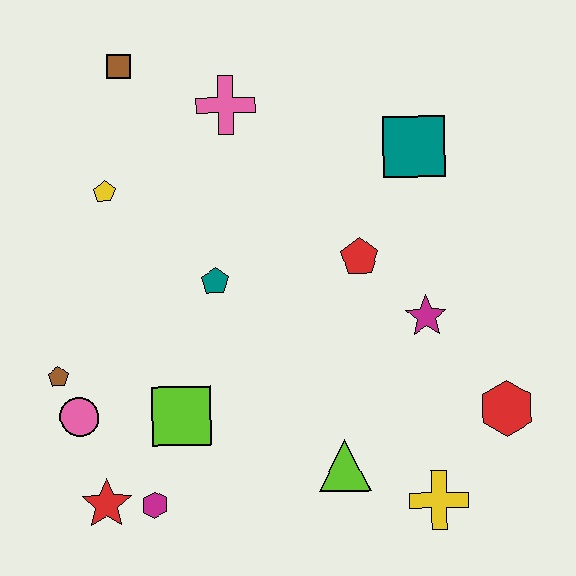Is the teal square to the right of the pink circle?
Yes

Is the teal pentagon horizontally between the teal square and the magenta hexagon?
Yes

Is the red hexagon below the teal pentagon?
Yes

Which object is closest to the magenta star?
The red pentagon is closest to the magenta star.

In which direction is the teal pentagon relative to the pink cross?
The teal pentagon is below the pink cross.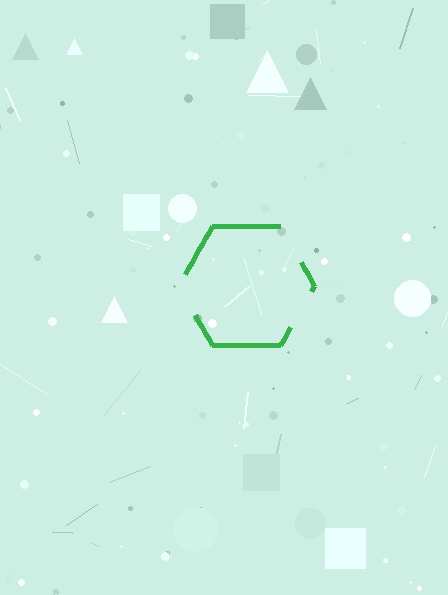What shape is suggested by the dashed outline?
The dashed outline suggests a hexagon.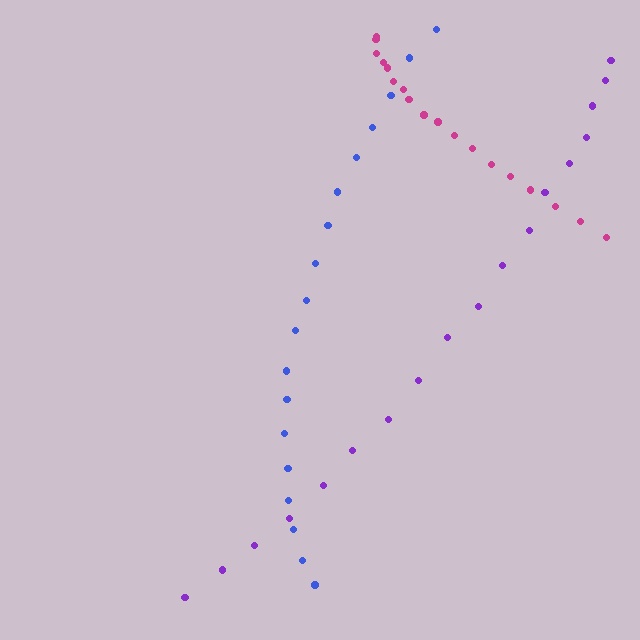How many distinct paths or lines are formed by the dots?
There are 3 distinct paths.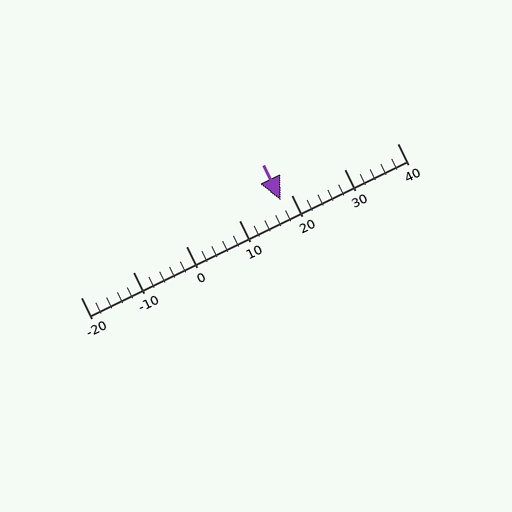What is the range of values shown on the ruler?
The ruler shows values from -20 to 40.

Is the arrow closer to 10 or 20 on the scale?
The arrow is closer to 20.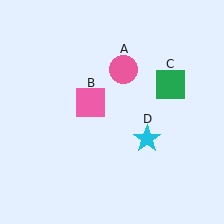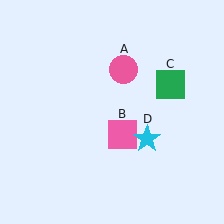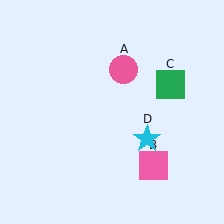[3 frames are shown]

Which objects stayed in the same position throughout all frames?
Pink circle (object A) and green square (object C) and cyan star (object D) remained stationary.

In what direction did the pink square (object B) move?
The pink square (object B) moved down and to the right.